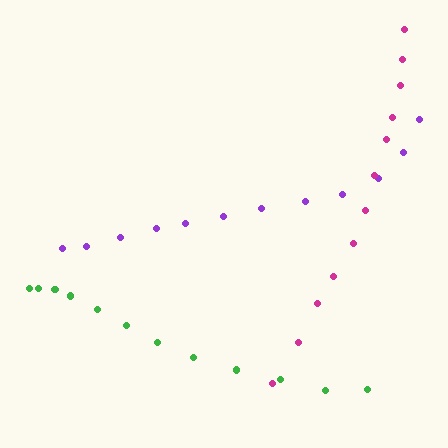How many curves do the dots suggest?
There are 3 distinct paths.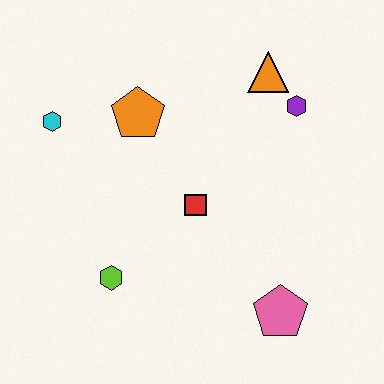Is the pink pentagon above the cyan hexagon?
No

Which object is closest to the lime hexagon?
The red square is closest to the lime hexagon.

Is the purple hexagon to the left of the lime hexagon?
No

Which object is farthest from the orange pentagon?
The pink pentagon is farthest from the orange pentagon.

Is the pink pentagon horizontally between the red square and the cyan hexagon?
No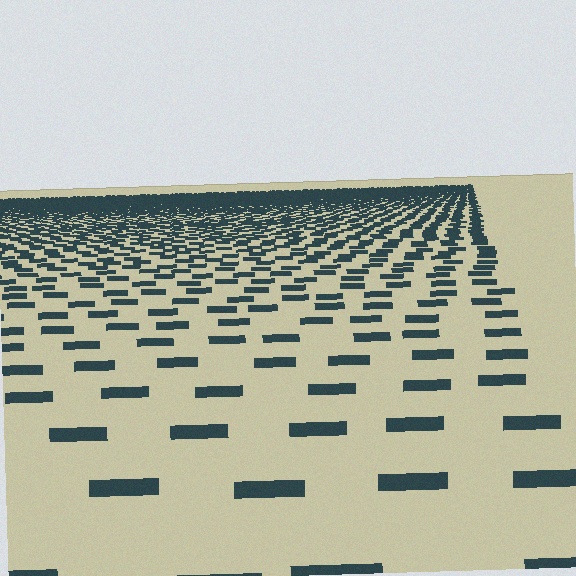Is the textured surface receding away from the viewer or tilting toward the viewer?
The surface is receding away from the viewer. Texture elements get smaller and denser toward the top.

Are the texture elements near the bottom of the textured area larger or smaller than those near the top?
Larger. Near the bottom, elements are closer to the viewer and appear at a bigger on-screen size.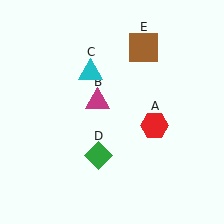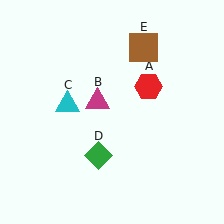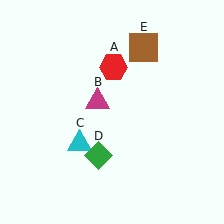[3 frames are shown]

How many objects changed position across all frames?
2 objects changed position: red hexagon (object A), cyan triangle (object C).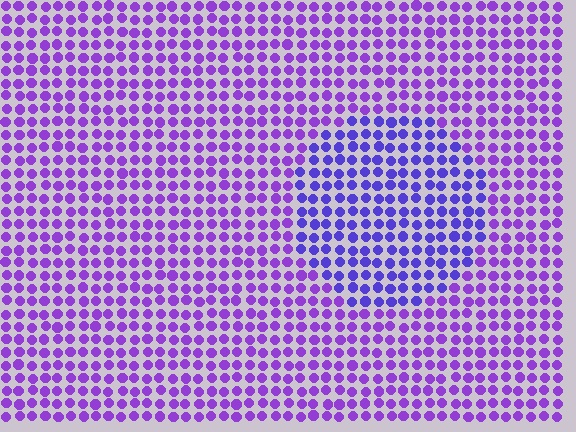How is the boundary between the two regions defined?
The boundary is defined purely by a slight shift in hue (about 25 degrees). Spacing, size, and orientation are identical on both sides.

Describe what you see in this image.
The image is filled with small purple elements in a uniform arrangement. A circle-shaped region is visible where the elements are tinted to a slightly different hue, forming a subtle color boundary.